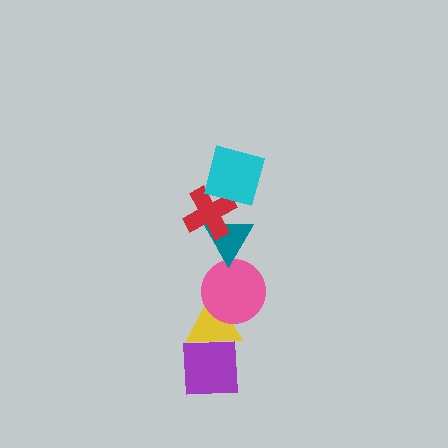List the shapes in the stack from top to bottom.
From top to bottom: the cyan square, the red cross, the teal triangle, the pink circle, the yellow triangle, the purple square.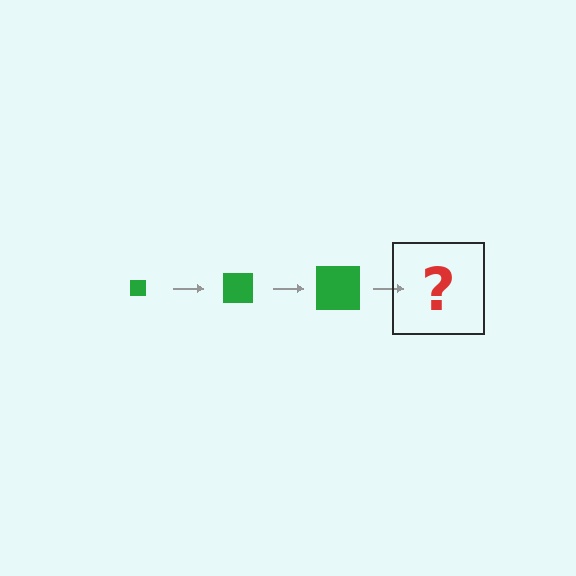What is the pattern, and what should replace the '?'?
The pattern is that the square gets progressively larger each step. The '?' should be a green square, larger than the previous one.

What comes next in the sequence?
The next element should be a green square, larger than the previous one.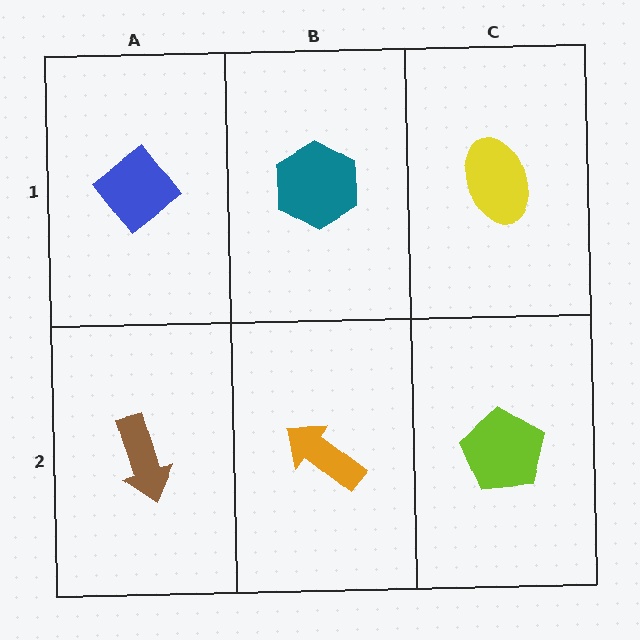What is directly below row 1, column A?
A brown arrow.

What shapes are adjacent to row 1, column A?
A brown arrow (row 2, column A), a teal hexagon (row 1, column B).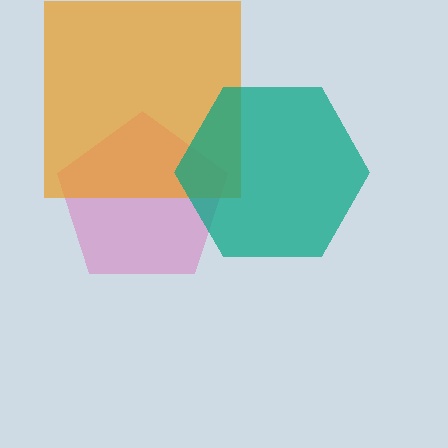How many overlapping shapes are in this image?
There are 3 overlapping shapes in the image.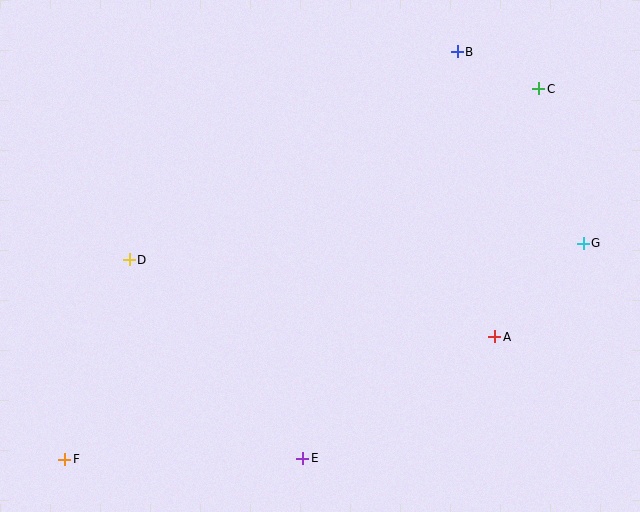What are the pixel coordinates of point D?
Point D is at (129, 260).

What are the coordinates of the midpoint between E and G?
The midpoint between E and G is at (443, 351).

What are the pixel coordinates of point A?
Point A is at (495, 337).